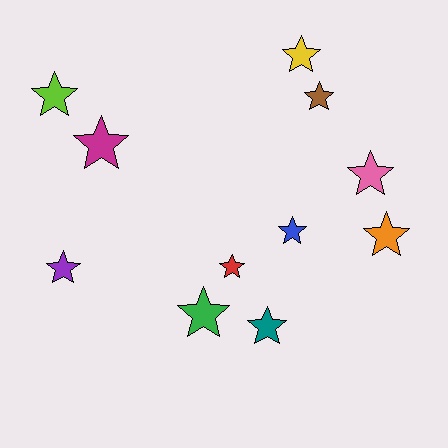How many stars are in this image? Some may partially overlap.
There are 11 stars.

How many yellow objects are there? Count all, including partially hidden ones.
There is 1 yellow object.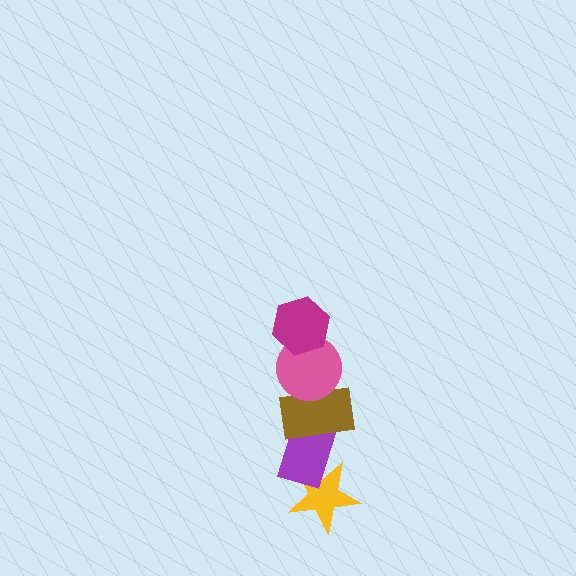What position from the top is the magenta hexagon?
The magenta hexagon is 1st from the top.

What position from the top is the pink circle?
The pink circle is 2nd from the top.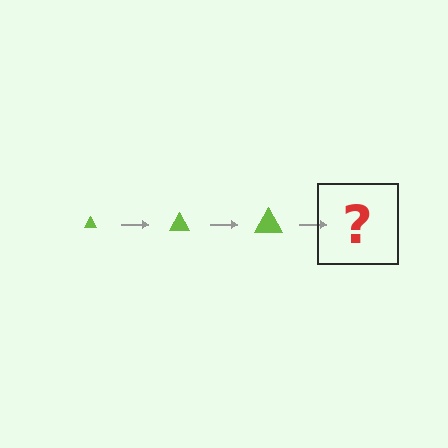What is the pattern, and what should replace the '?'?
The pattern is that the triangle gets progressively larger each step. The '?' should be a lime triangle, larger than the previous one.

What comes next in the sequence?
The next element should be a lime triangle, larger than the previous one.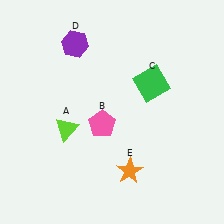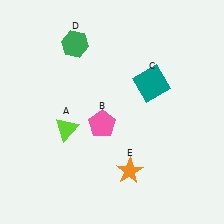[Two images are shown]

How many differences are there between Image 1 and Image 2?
There are 2 differences between the two images.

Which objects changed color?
C changed from green to teal. D changed from purple to green.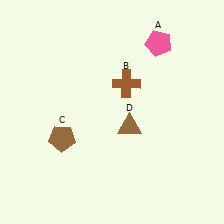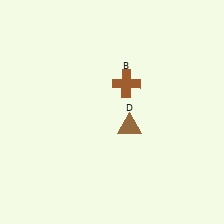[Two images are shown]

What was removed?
The pink pentagon (A), the brown pentagon (C) were removed in Image 2.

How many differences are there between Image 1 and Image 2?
There are 2 differences between the two images.